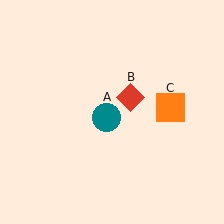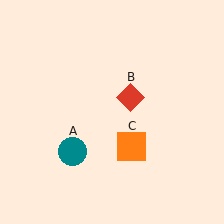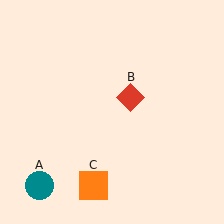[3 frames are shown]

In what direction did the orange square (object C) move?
The orange square (object C) moved down and to the left.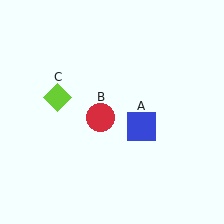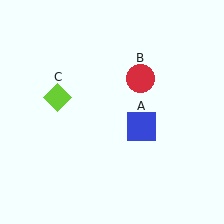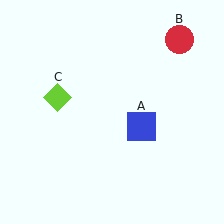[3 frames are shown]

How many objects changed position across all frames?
1 object changed position: red circle (object B).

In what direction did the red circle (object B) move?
The red circle (object B) moved up and to the right.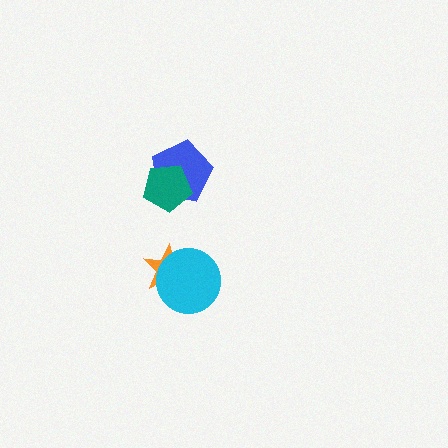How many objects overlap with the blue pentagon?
1 object overlaps with the blue pentagon.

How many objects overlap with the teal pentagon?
1 object overlaps with the teal pentagon.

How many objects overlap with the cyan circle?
1 object overlaps with the cyan circle.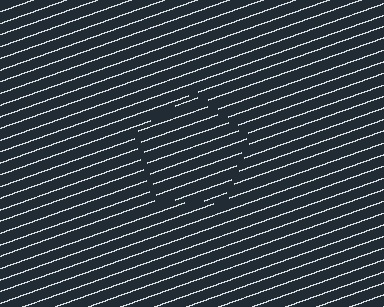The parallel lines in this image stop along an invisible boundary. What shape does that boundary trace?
An illusory pentagon. The interior of the shape contains the same grating, shifted by half a period — the contour is defined by the phase discontinuity where line-ends from the inner and outer gratings abut.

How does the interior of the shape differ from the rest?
The interior of the shape contains the same grating, shifted by half a period — the contour is defined by the phase discontinuity where line-ends from the inner and outer gratings abut.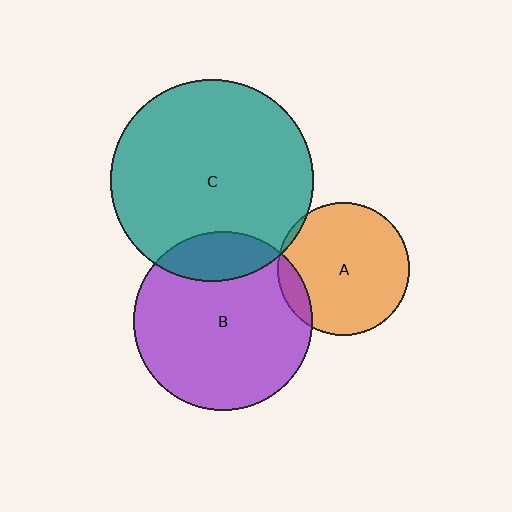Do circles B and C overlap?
Yes.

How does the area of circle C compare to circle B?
Approximately 1.3 times.